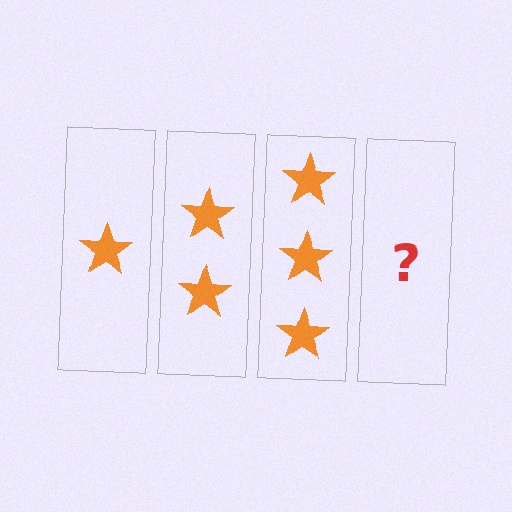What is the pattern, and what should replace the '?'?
The pattern is that each step adds one more star. The '?' should be 4 stars.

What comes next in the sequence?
The next element should be 4 stars.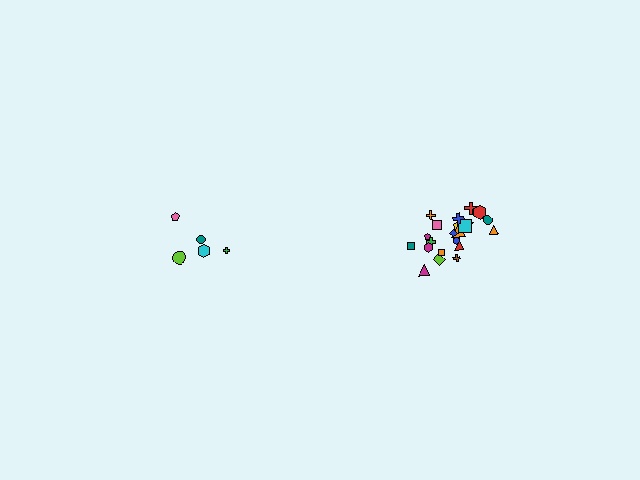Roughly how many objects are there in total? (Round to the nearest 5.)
Roughly 25 objects in total.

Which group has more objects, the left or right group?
The right group.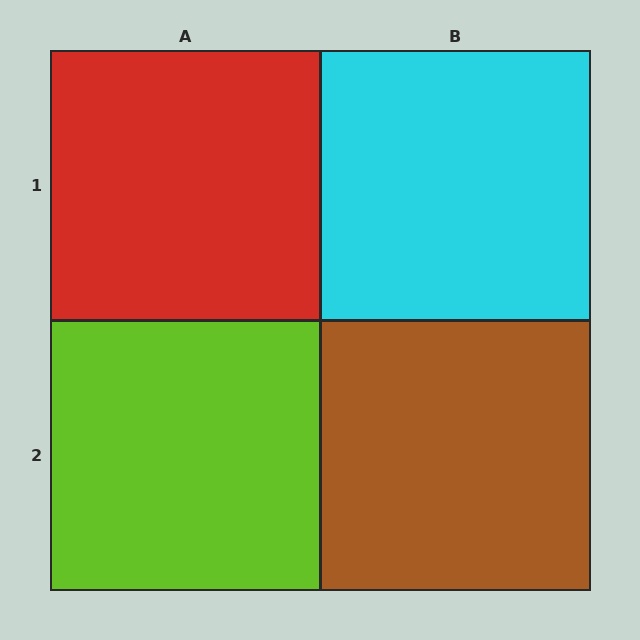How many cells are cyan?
1 cell is cyan.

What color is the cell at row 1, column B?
Cyan.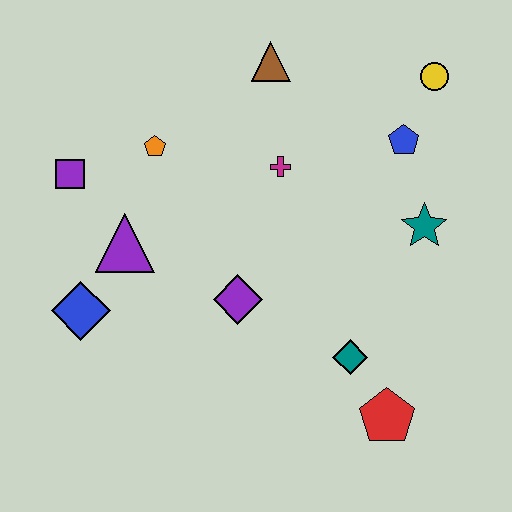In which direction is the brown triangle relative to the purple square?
The brown triangle is to the right of the purple square.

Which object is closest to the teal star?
The blue pentagon is closest to the teal star.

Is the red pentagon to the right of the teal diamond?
Yes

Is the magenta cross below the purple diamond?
No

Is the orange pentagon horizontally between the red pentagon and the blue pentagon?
No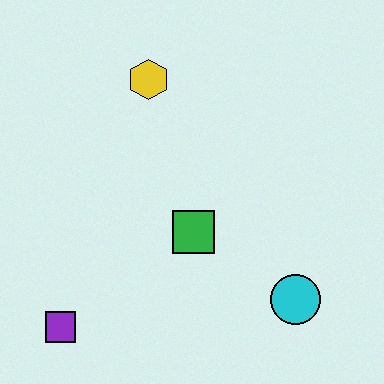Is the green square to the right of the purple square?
Yes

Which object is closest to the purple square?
The green square is closest to the purple square.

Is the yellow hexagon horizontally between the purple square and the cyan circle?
Yes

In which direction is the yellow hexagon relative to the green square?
The yellow hexagon is above the green square.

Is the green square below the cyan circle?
No